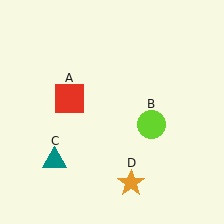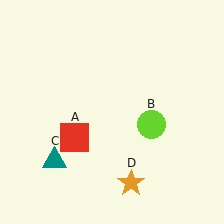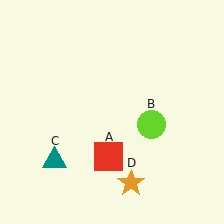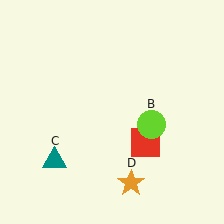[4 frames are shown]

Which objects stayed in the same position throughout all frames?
Lime circle (object B) and teal triangle (object C) and orange star (object D) remained stationary.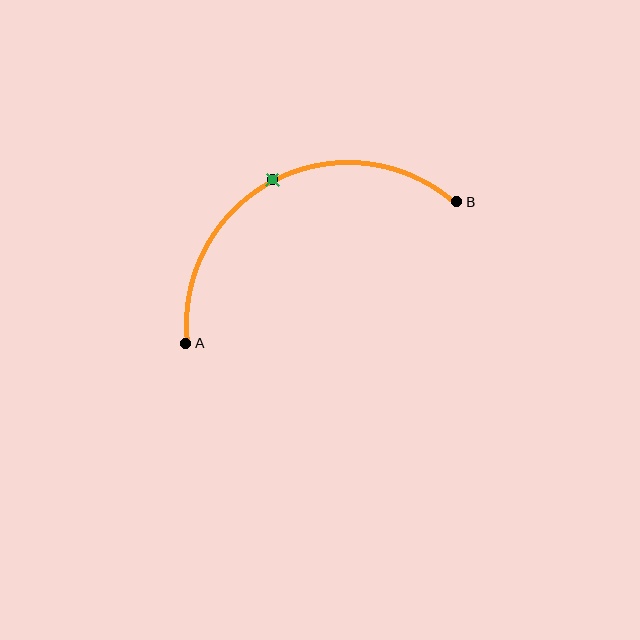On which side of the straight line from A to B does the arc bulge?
The arc bulges above the straight line connecting A and B.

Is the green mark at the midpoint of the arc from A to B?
Yes. The green mark lies on the arc at equal arc-length from both A and B — it is the arc midpoint.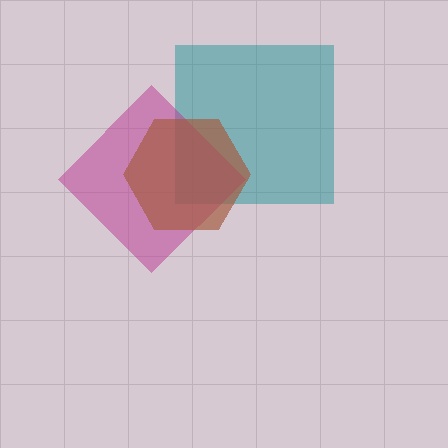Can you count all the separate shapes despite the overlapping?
Yes, there are 3 separate shapes.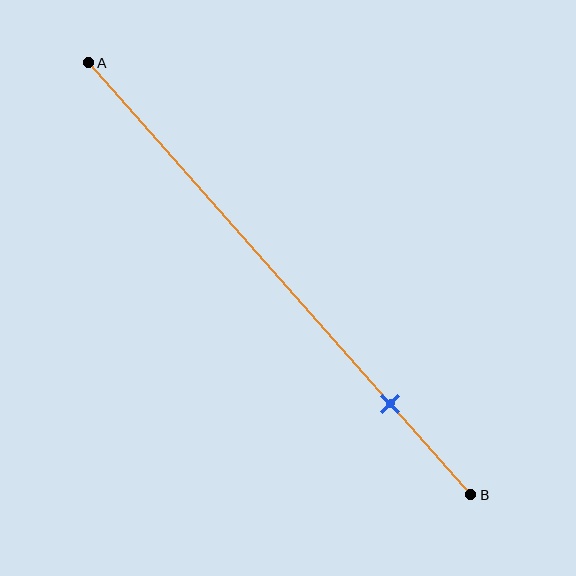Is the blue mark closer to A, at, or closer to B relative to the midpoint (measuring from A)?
The blue mark is closer to point B than the midpoint of segment AB.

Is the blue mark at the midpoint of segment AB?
No, the mark is at about 80% from A, not at the 50% midpoint.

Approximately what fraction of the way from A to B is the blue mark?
The blue mark is approximately 80% of the way from A to B.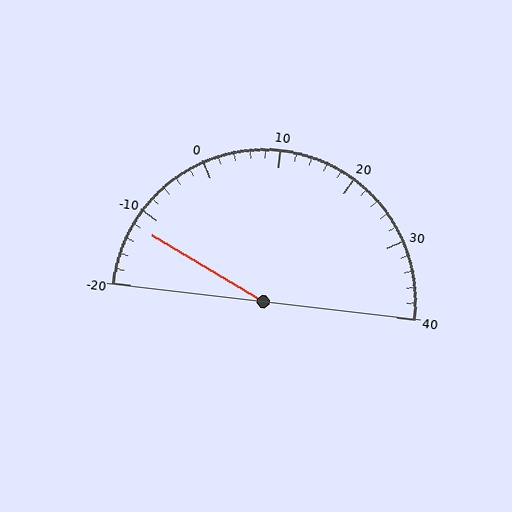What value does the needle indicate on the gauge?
The needle indicates approximately -12.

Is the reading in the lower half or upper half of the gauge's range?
The reading is in the lower half of the range (-20 to 40).